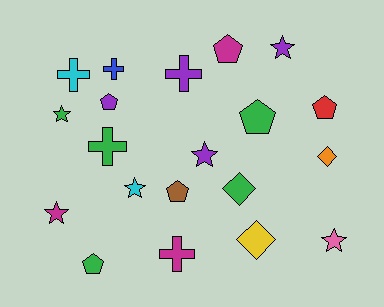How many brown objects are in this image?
There is 1 brown object.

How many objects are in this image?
There are 20 objects.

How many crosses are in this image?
There are 5 crosses.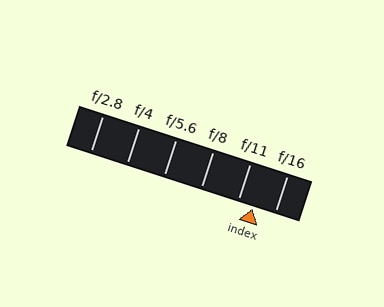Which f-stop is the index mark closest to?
The index mark is closest to f/11.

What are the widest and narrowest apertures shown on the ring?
The widest aperture shown is f/2.8 and the narrowest is f/16.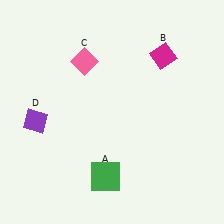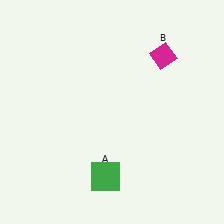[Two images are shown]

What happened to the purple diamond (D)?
The purple diamond (D) was removed in Image 2. It was in the bottom-left area of Image 1.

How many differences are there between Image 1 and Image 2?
There are 2 differences between the two images.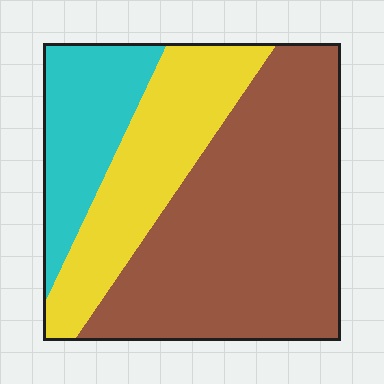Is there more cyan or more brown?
Brown.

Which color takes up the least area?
Cyan, at roughly 20%.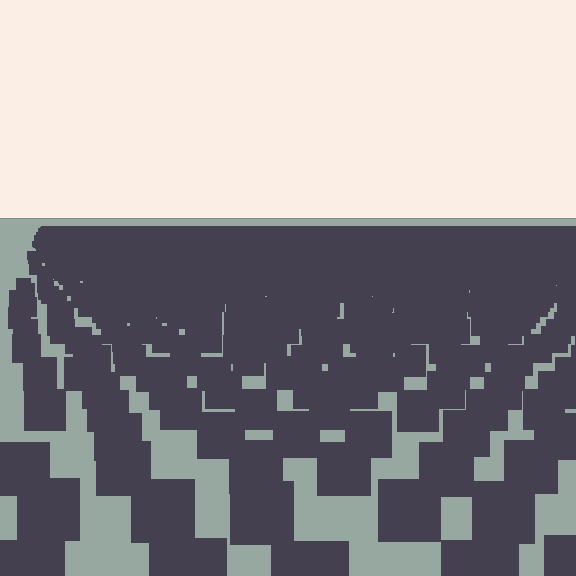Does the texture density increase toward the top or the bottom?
Density increases toward the top.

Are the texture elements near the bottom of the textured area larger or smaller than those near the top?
Larger. Near the bottom, elements are closer to the viewer and appear at a bigger on-screen size.